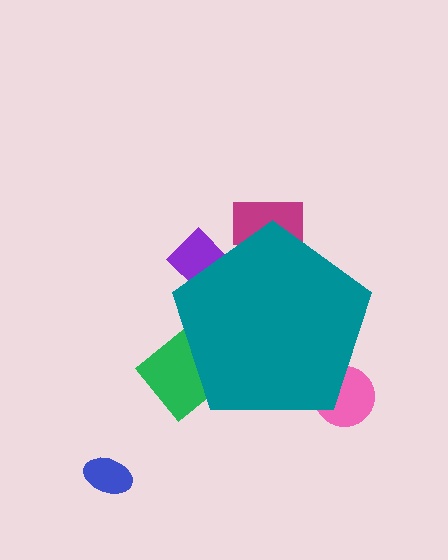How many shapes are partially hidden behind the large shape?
4 shapes are partially hidden.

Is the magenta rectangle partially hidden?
Yes, the magenta rectangle is partially hidden behind the teal pentagon.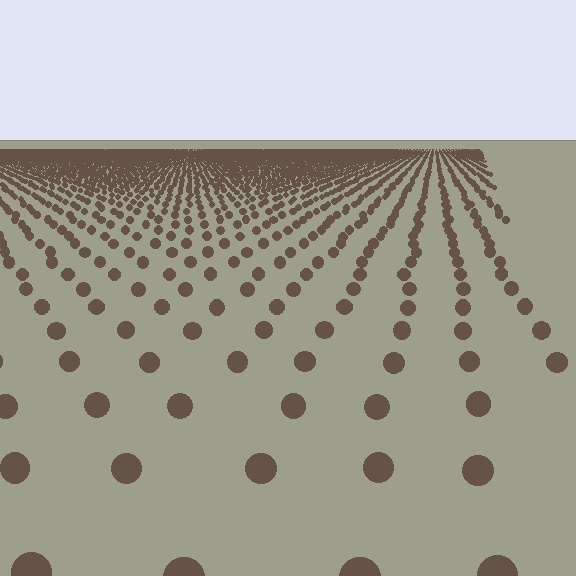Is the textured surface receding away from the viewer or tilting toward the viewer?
The surface is receding away from the viewer. Texture elements get smaller and denser toward the top.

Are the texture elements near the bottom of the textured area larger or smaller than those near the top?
Larger. Near the bottom, elements are closer to the viewer and appear at a bigger on-screen size.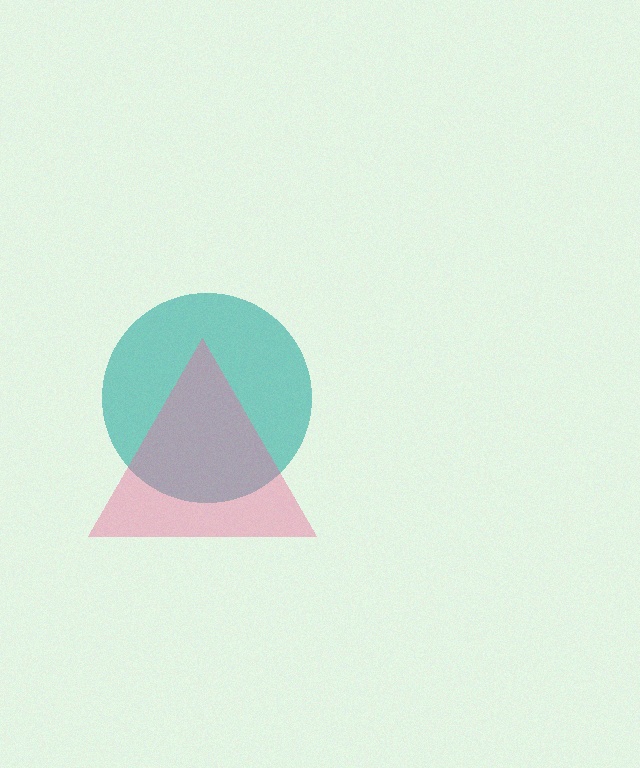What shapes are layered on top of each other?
The layered shapes are: a teal circle, a pink triangle.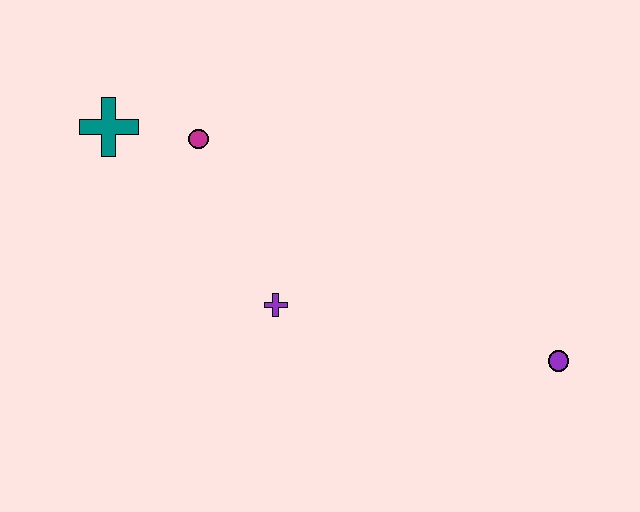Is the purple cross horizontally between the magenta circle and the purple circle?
Yes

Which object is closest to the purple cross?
The magenta circle is closest to the purple cross.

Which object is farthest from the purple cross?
The purple circle is farthest from the purple cross.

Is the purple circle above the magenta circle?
No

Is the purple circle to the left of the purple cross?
No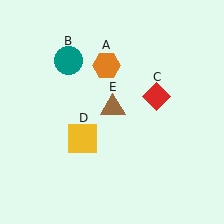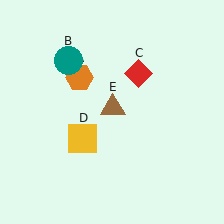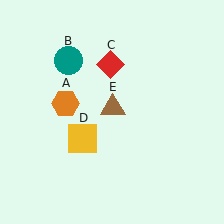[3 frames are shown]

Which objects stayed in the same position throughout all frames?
Teal circle (object B) and yellow square (object D) and brown triangle (object E) remained stationary.